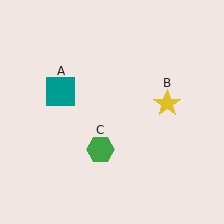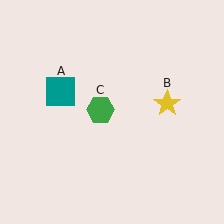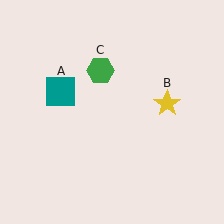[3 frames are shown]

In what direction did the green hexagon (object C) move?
The green hexagon (object C) moved up.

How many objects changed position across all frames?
1 object changed position: green hexagon (object C).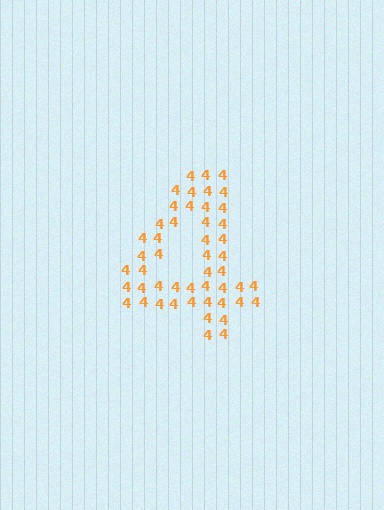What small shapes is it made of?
It is made of small digit 4's.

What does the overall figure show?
The overall figure shows the digit 4.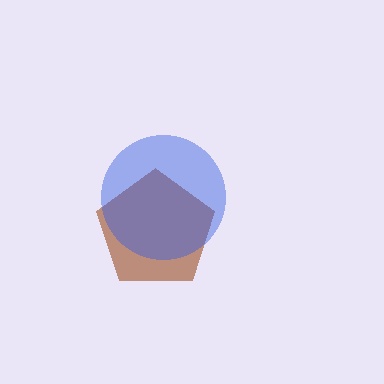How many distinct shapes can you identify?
There are 2 distinct shapes: a brown pentagon, a blue circle.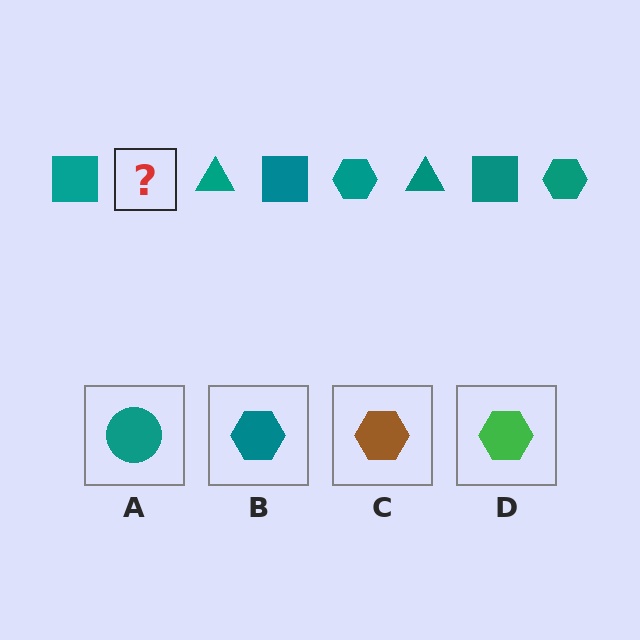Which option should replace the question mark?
Option B.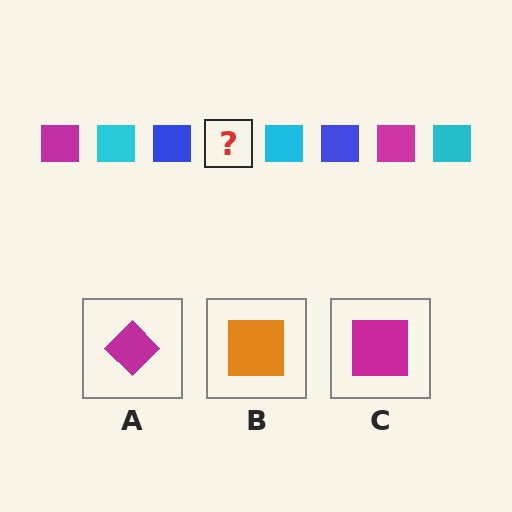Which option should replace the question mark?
Option C.